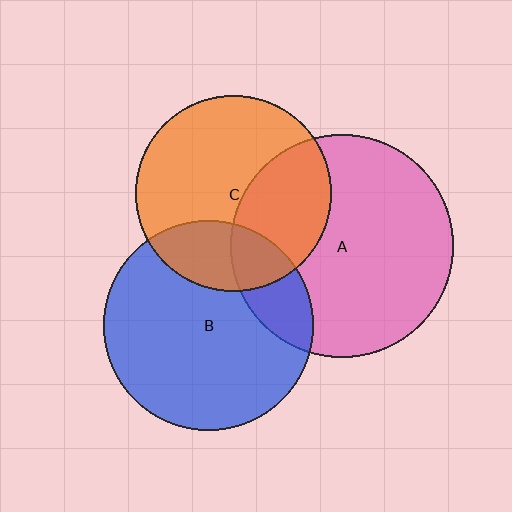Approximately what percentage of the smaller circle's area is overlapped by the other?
Approximately 25%.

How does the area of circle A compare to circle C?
Approximately 1.3 times.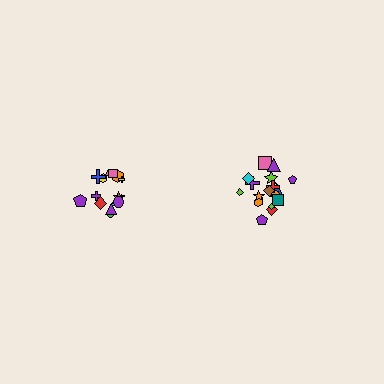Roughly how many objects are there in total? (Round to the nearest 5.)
Roughly 35 objects in total.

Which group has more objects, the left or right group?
The right group.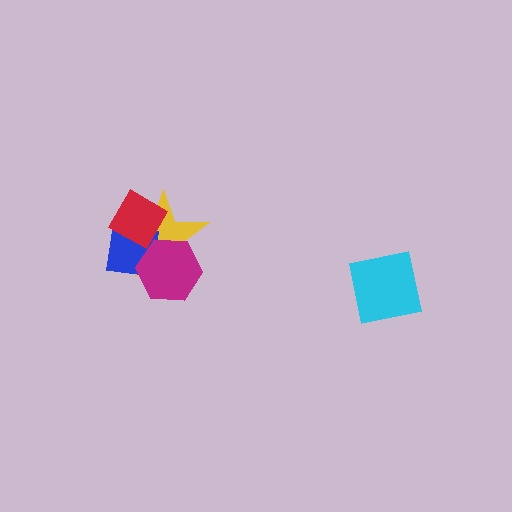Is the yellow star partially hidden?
Yes, it is partially covered by another shape.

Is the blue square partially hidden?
Yes, it is partially covered by another shape.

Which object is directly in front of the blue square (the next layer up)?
The red diamond is directly in front of the blue square.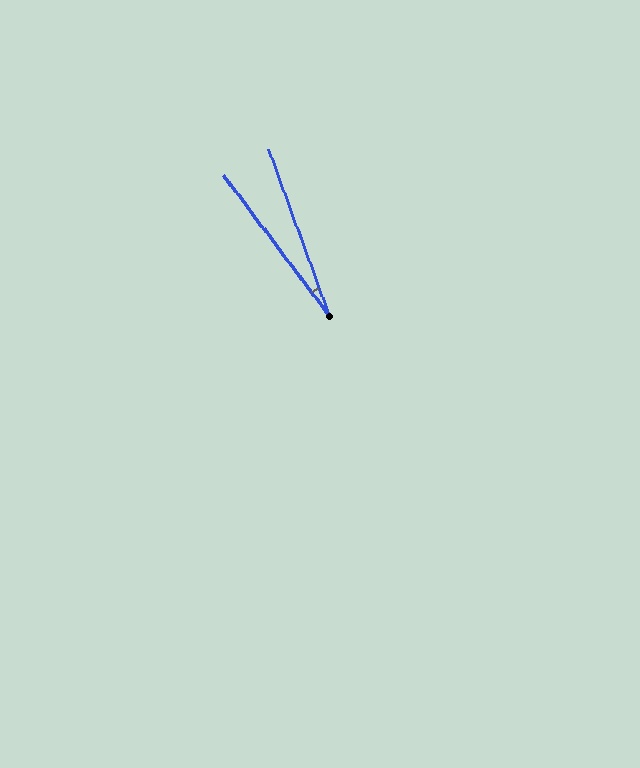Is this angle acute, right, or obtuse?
It is acute.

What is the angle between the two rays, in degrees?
Approximately 17 degrees.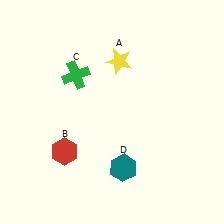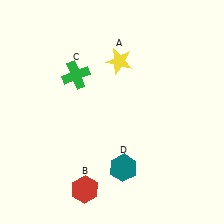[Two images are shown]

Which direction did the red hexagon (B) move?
The red hexagon (B) moved down.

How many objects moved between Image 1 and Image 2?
1 object moved between the two images.